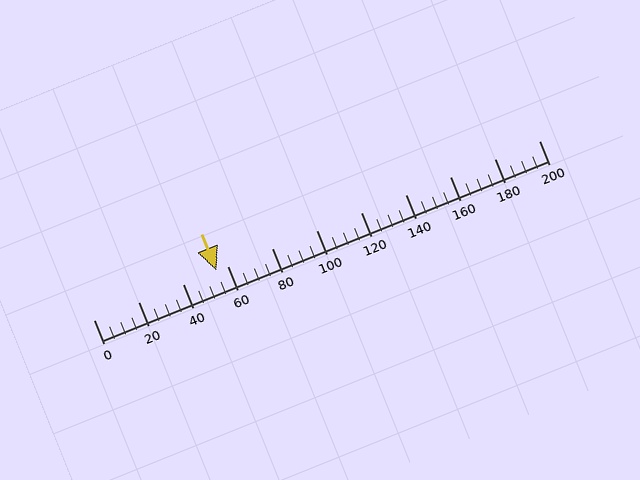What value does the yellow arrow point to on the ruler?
The yellow arrow points to approximately 55.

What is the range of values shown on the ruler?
The ruler shows values from 0 to 200.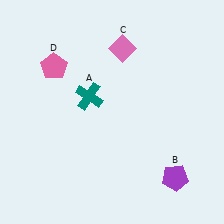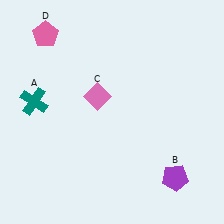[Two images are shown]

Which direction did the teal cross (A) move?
The teal cross (A) moved left.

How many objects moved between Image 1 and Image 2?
3 objects moved between the two images.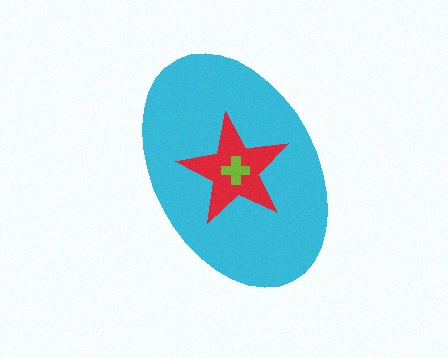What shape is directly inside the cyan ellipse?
The red star.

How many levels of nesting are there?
3.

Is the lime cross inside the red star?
Yes.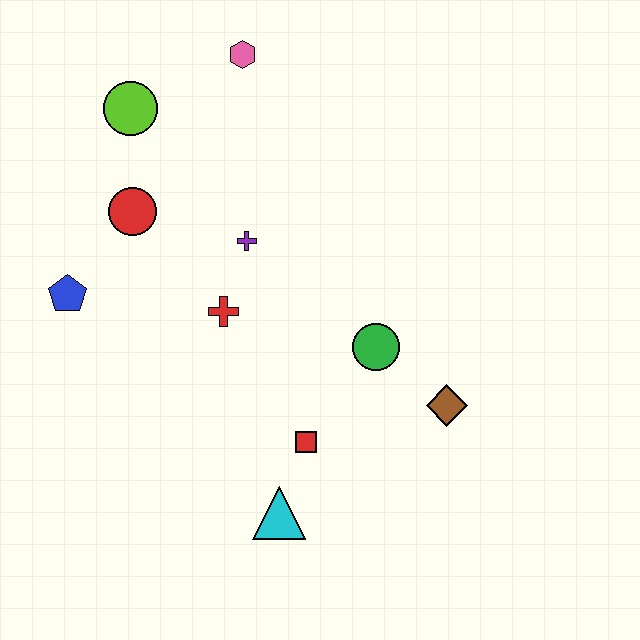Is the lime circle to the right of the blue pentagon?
Yes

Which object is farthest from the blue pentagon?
The brown diamond is farthest from the blue pentagon.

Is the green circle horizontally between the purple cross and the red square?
No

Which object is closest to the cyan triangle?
The red square is closest to the cyan triangle.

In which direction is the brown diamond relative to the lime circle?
The brown diamond is to the right of the lime circle.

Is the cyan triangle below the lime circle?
Yes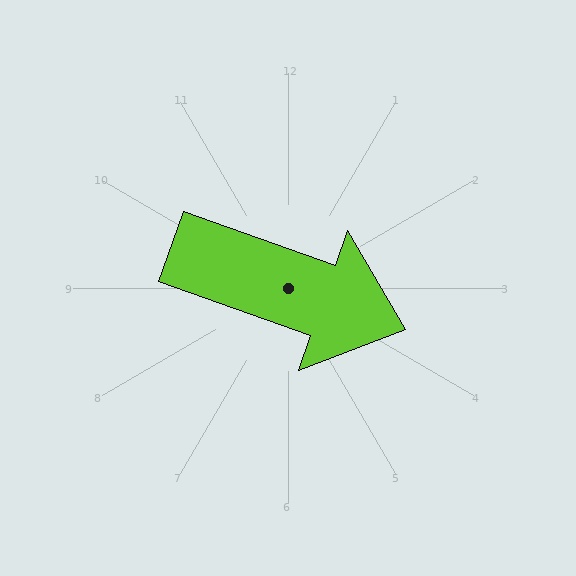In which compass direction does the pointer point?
East.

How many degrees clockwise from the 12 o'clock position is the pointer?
Approximately 109 degrees.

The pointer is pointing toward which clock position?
Roughly 4 o'clock.